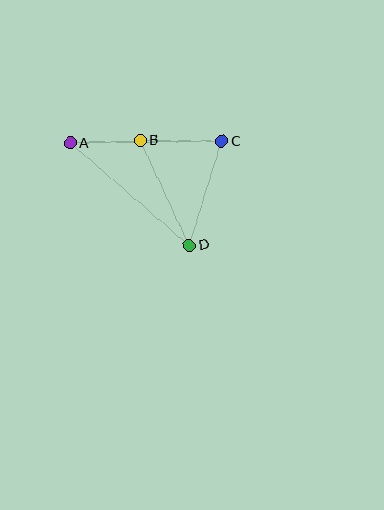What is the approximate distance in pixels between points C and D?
The distance between C and D is approximately 109 pixels.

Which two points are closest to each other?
Points A and B are closest to each other.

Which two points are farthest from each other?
Points A and D are farthest from each other.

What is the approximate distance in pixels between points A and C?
The distance between A and C is approximately 152 pixels.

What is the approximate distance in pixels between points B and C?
The distance between B and C is approximately 82 pixels.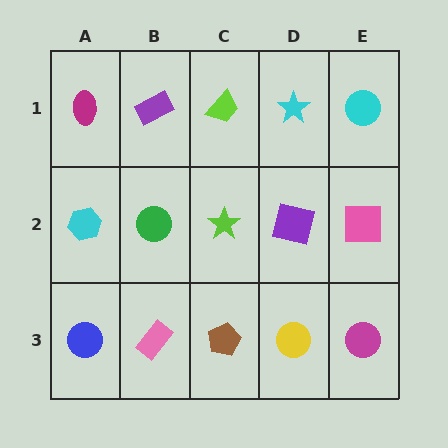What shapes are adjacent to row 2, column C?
A lime trapezoid (row 1, column C), a brown pentagon (row 3, column C), a green circle (row 2, column B), a purple square (row 2, column D).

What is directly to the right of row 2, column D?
A pink square.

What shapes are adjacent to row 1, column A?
A cyan hexagon (row 2, column A), a purple rectangle (row 1, column B).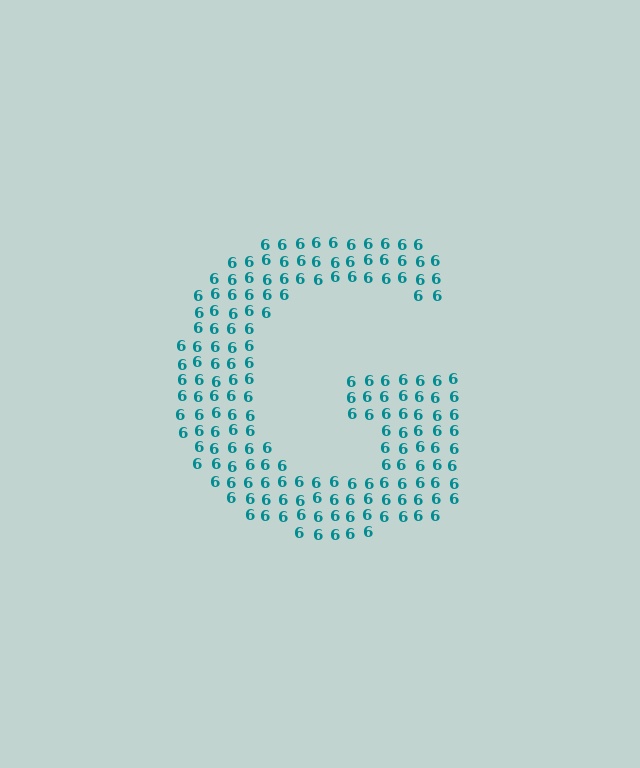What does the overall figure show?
The overall figure shows the letter G.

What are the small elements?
The small elements are digit 6's.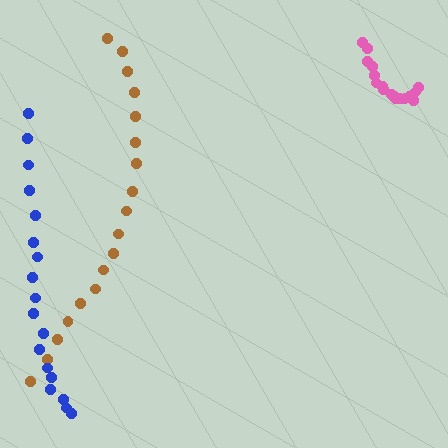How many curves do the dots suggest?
There are 3 distinct paths.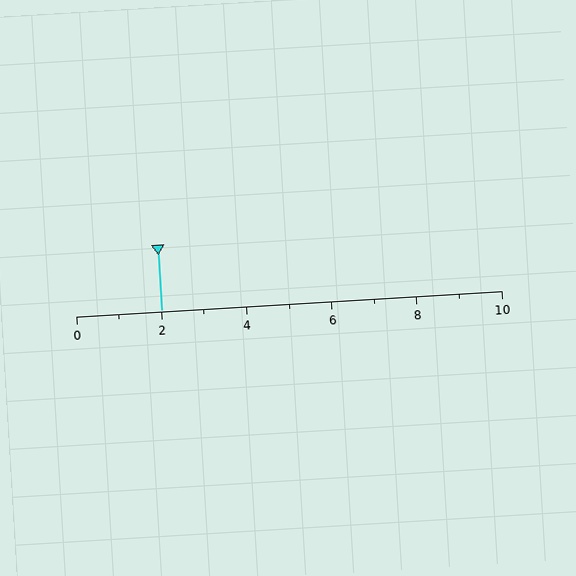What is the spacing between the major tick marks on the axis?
The major ticks are spaced 2 apart.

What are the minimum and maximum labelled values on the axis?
The axis runs from 0 to 10.